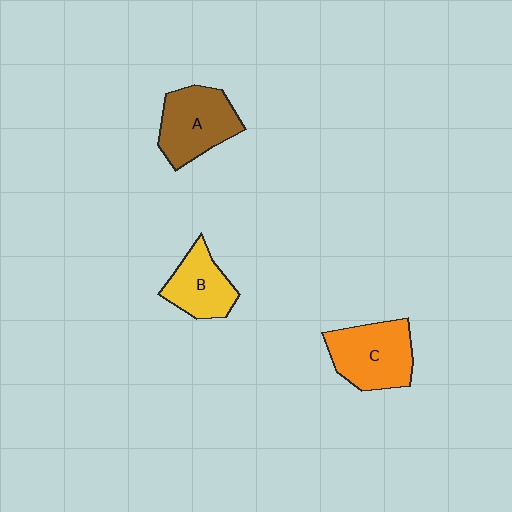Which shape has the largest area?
Shape C (orange).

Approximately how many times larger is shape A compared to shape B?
Approximately 1.3 times.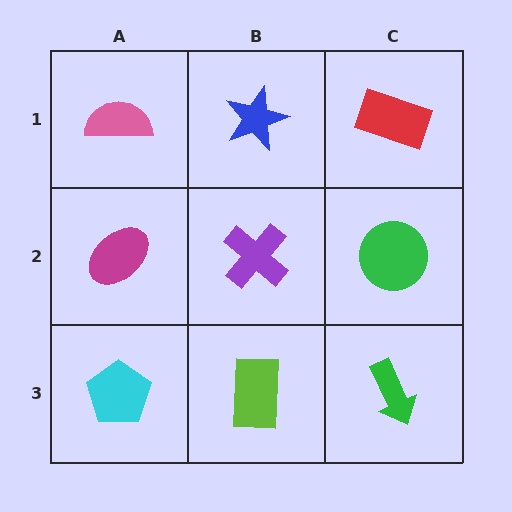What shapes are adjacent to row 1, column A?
A magenta ellipse (row 2, column A), a blue star (row 1, column B).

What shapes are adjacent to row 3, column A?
A magenta ellipse (row 2, column A), a lime rectangle (row 3, column B).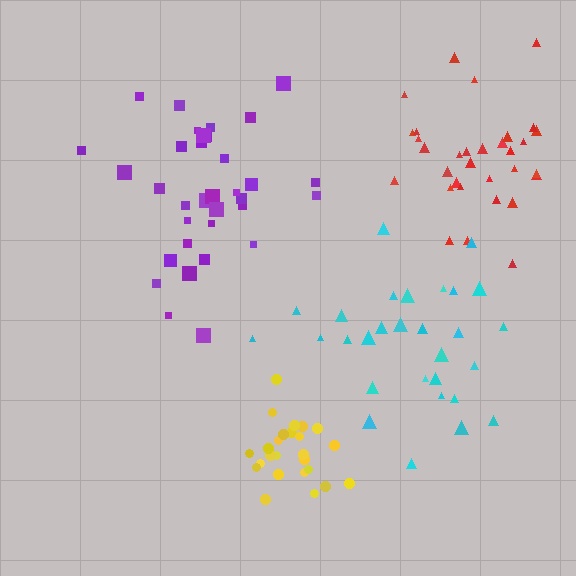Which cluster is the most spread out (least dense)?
Cyan.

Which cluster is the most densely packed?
Yellow.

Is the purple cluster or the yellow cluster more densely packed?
Yellow.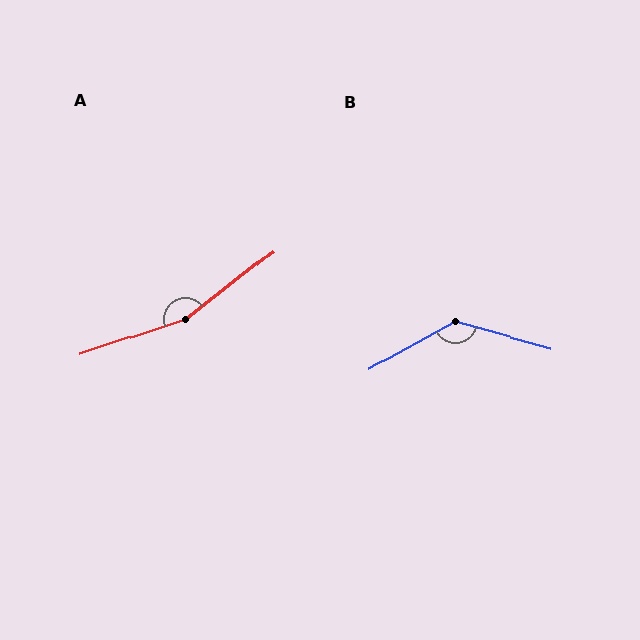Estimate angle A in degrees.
Approximately 161 degrees.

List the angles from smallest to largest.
B (135°), A (161°).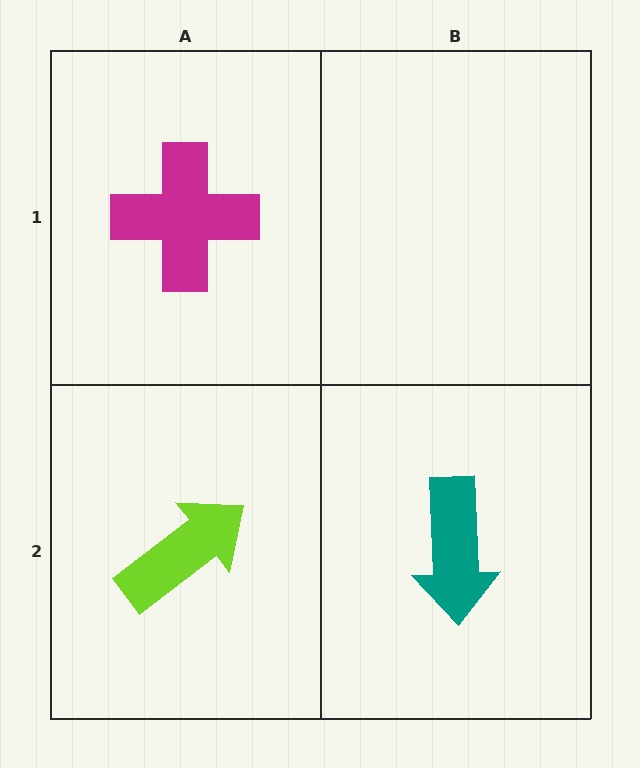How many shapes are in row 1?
1 shape.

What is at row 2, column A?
A lime arrow.